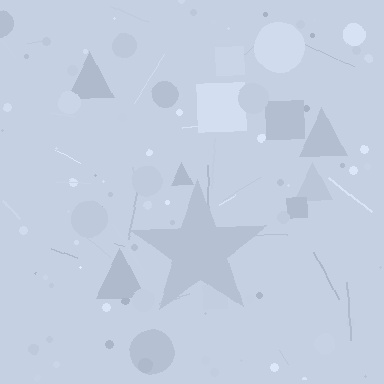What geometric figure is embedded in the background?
A star is embedded in the background.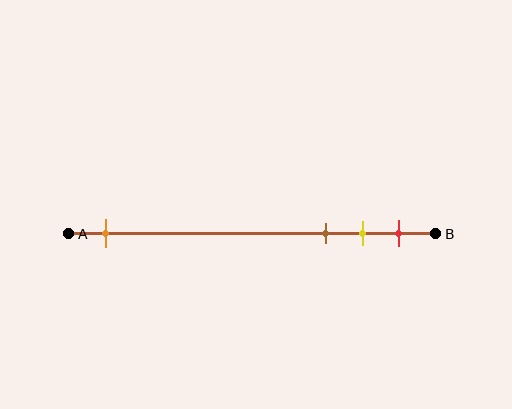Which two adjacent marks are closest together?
The yellow and red marks are the closest adjacent pair.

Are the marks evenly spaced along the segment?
No, the marks are not evenly spaced.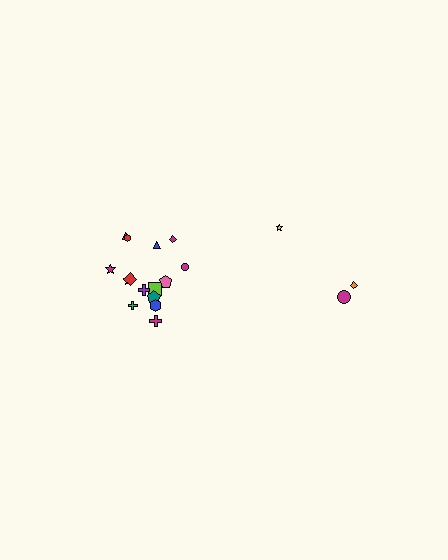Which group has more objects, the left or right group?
The left group.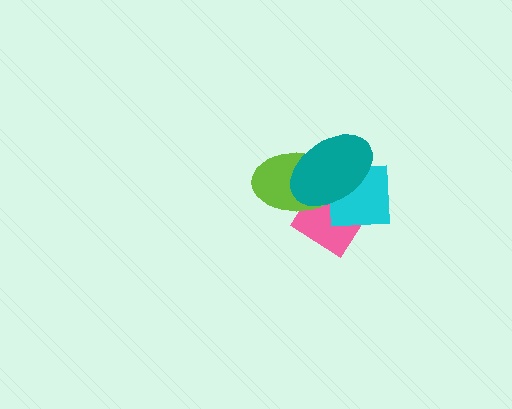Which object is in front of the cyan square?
The teal ellipse is in front of the cyan square.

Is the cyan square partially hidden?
Yes, it is partially covered by another shape.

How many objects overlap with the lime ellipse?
3 objects overlap with the lime ellipse.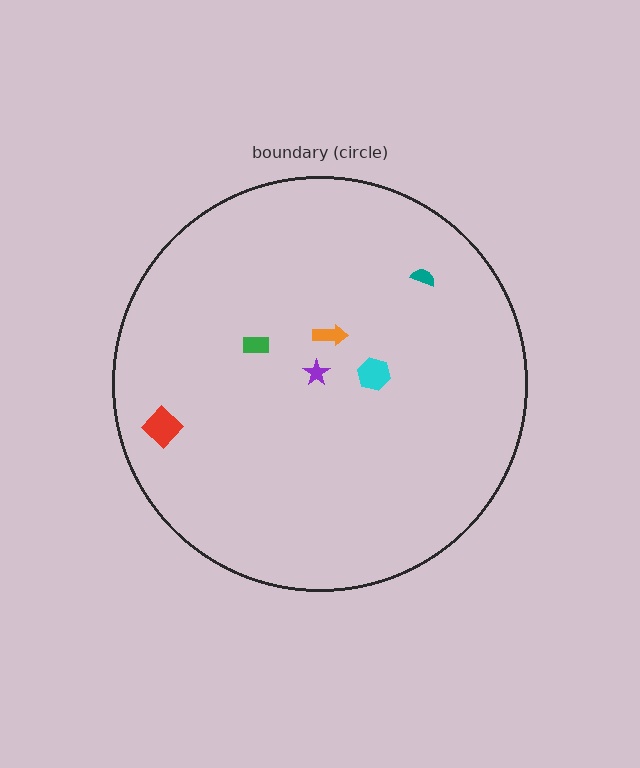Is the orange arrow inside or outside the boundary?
Inside.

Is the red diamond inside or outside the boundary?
Inside.